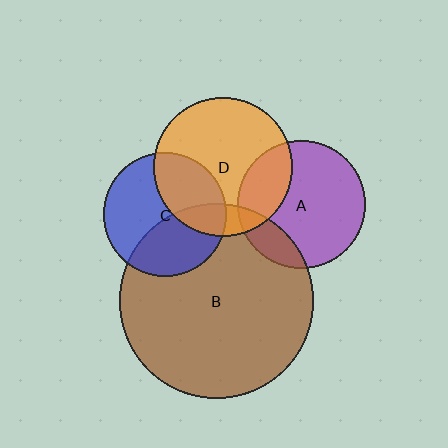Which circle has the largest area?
Circle B (brown).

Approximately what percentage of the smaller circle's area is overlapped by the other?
Approximately 15%.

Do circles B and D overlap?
Yes.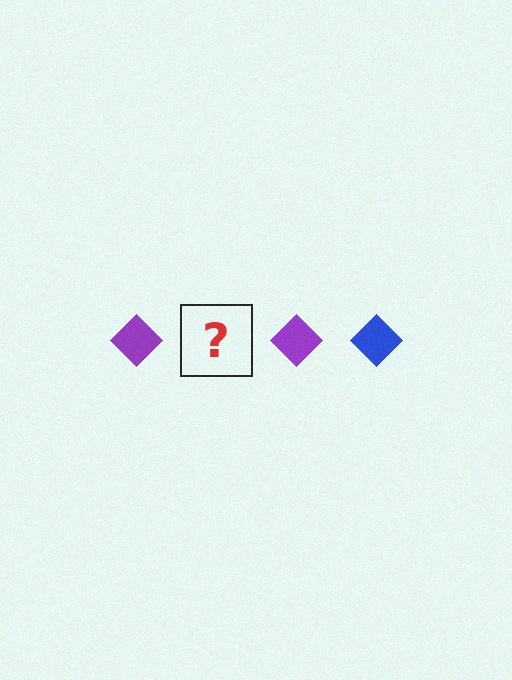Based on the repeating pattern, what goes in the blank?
The blank should be a blue diamond.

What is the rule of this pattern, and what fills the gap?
The rule is that the pattern cycles through purple, blue diamonds. The gap should be filled with a blue diamond.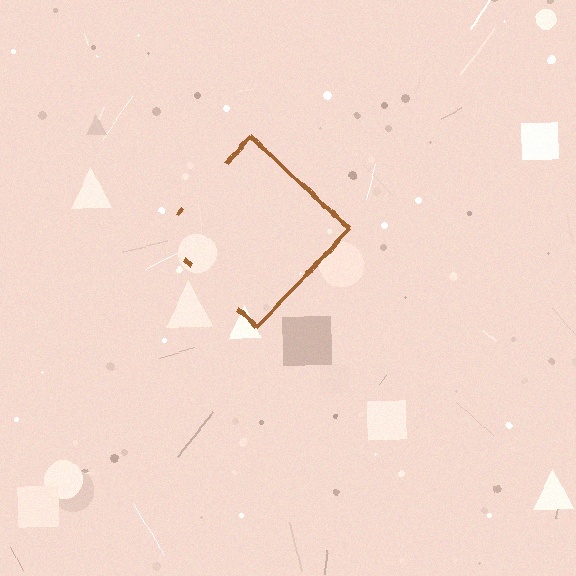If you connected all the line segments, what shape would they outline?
They would outline a diamond.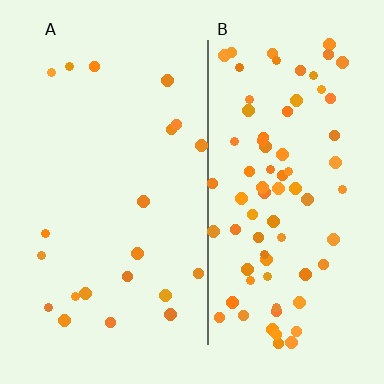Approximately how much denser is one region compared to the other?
Approximately 3.7× — region B over region A.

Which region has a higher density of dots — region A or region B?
B (the right).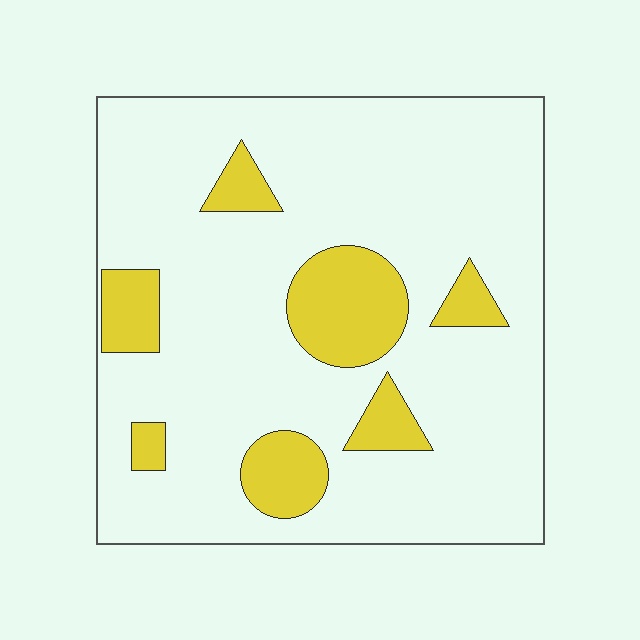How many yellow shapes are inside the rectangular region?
7.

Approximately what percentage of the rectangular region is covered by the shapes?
Approximately 15%.